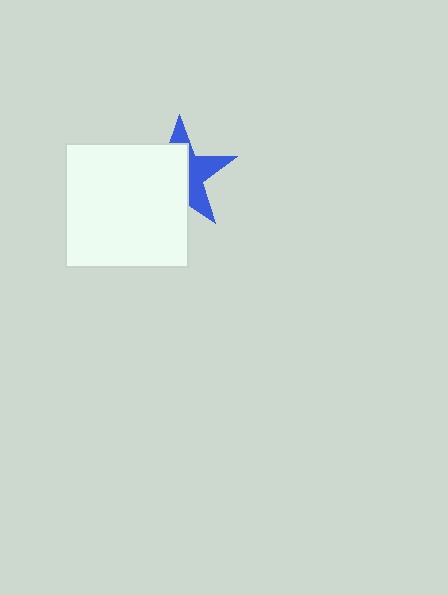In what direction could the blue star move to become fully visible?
The blue star could move toward the upper-right. That would shift it out from behind the white square entirely.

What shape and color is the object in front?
The object in front is a white square.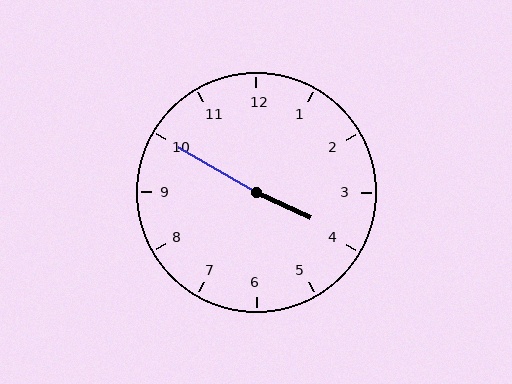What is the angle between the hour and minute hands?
Approximately 175 degrees.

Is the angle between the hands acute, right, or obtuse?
It is obtuse.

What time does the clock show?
3:50.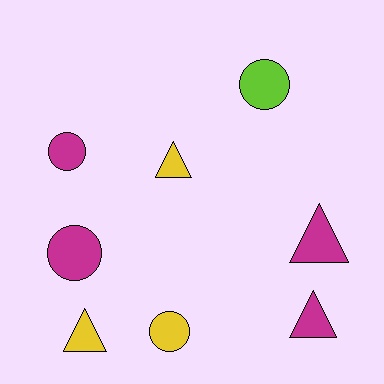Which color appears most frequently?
Magenta, with 4 objects.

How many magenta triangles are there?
There are 2 magenta triangles.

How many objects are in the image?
There are 8 objects.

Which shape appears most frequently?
Circle, with 4 objects.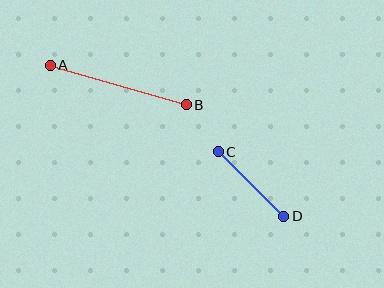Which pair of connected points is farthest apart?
Points A and B are farthest apart.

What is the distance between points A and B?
The distance is approximately 142 pixels.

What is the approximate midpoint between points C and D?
The midpoint is at approximately (251, 184) pixels.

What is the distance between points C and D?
The distance is approximately 92 pixels.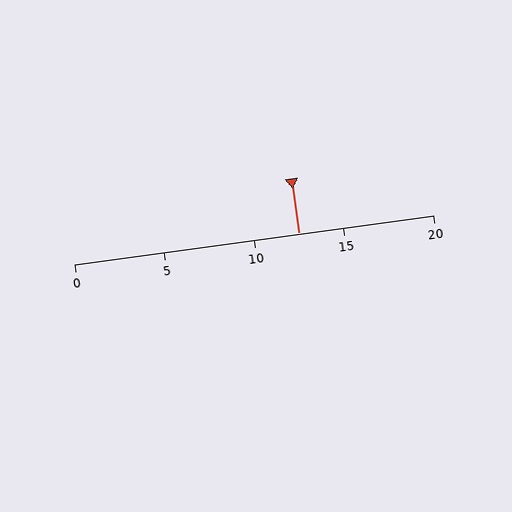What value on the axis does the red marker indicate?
The marker indicates approximately 12.5.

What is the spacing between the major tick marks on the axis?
The major ticks are spaced 5 apart.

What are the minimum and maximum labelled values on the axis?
The axis runs from 0 to 20.